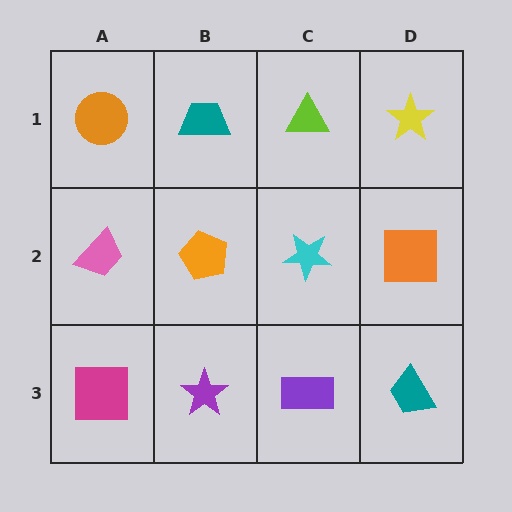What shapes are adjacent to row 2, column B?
A teal trapezoid (row 1, column B), a purple star (row 3, column B), a pink trapezoid (row 2, column A), a cyan star (row 2, column C).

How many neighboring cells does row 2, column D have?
3.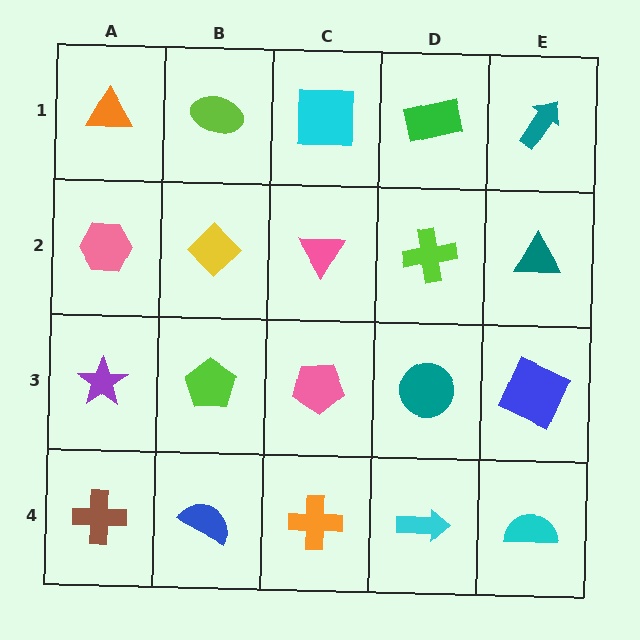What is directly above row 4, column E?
A blue square.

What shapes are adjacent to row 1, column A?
A pink hexagon (row 2, column A), a lime ellipse (row 1, column B).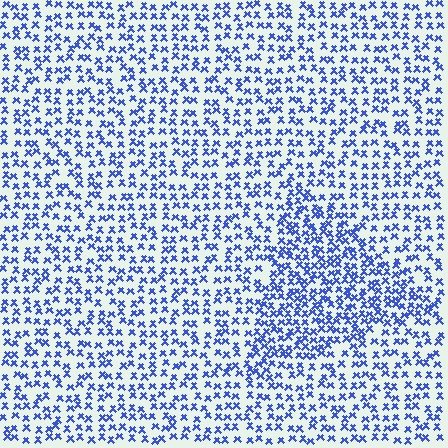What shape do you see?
I see a triangle.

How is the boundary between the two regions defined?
The boundary is defined by a change in element density (approximately 1.7x ratio). All elements are the same color, size, and shape.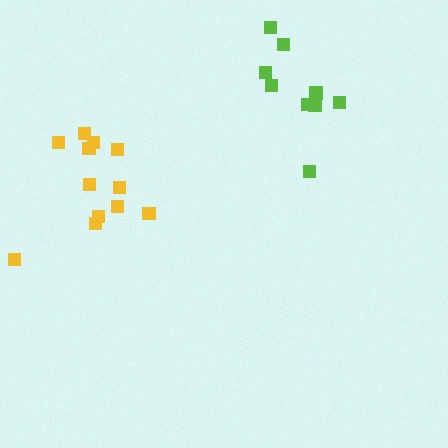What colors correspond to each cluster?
The clusters are colored: yellow, lime.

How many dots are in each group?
Group 1: 12 dots, Group 2: 9 dots (21 total).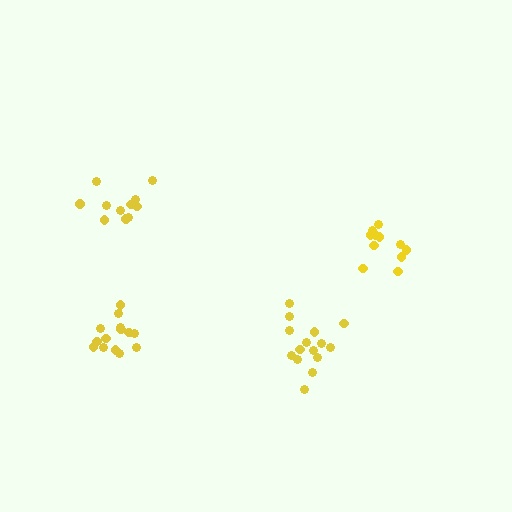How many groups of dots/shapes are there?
There are 4 groups.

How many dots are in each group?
Group 1: 14 dots, Group 2: 15 dots, Group 3: 11 dots, Group 4: 11 dots (51 total).